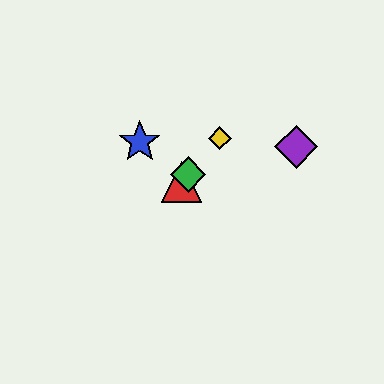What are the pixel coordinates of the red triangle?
The red triangle is at (181, 182).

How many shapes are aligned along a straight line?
3 shapes (the red triangle, the green diamond, the yellow diamond) are aligned along a straight line.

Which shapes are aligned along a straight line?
The red triangle, the green diamond, the yellow diamond are aligned along a straight line.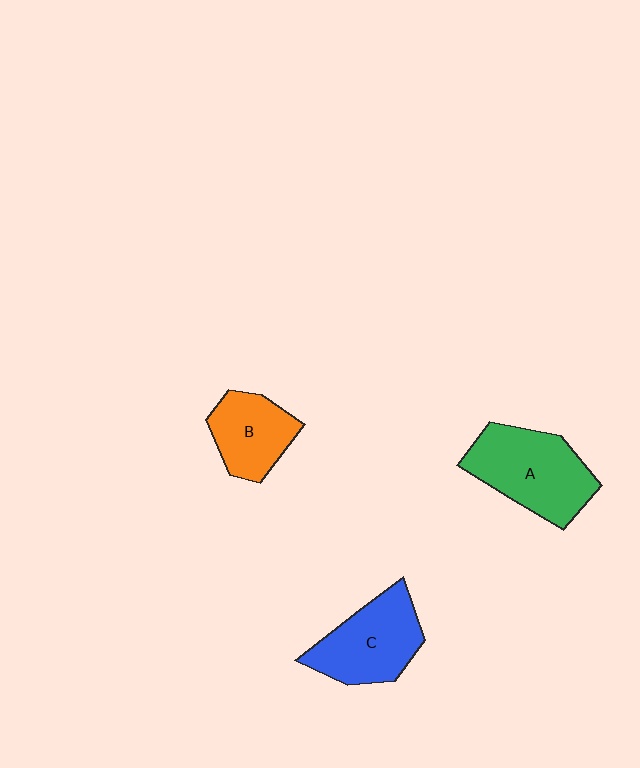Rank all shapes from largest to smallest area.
From largest to smallest: A (green), C (blue), B (orange).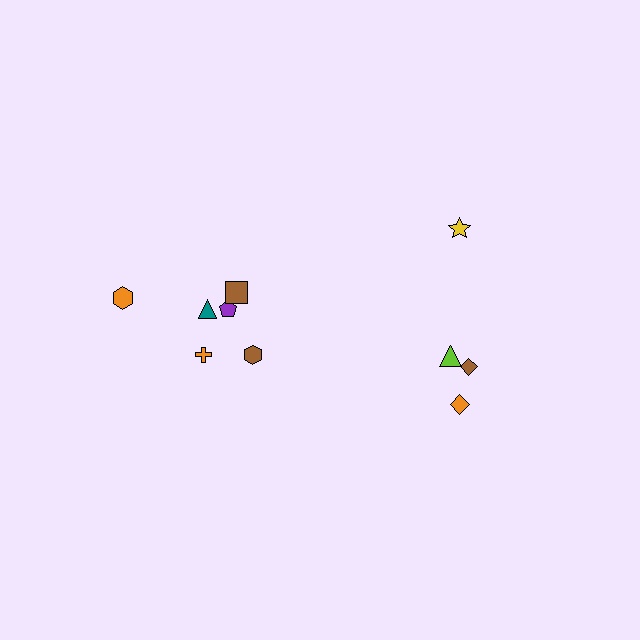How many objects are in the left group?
There are 6 objects.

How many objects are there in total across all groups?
There are 10 objects.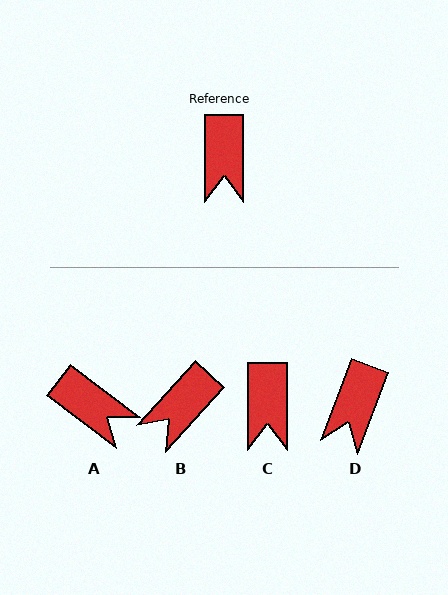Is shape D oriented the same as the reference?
No, it is off by about 21 degrees.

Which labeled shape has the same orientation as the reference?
C.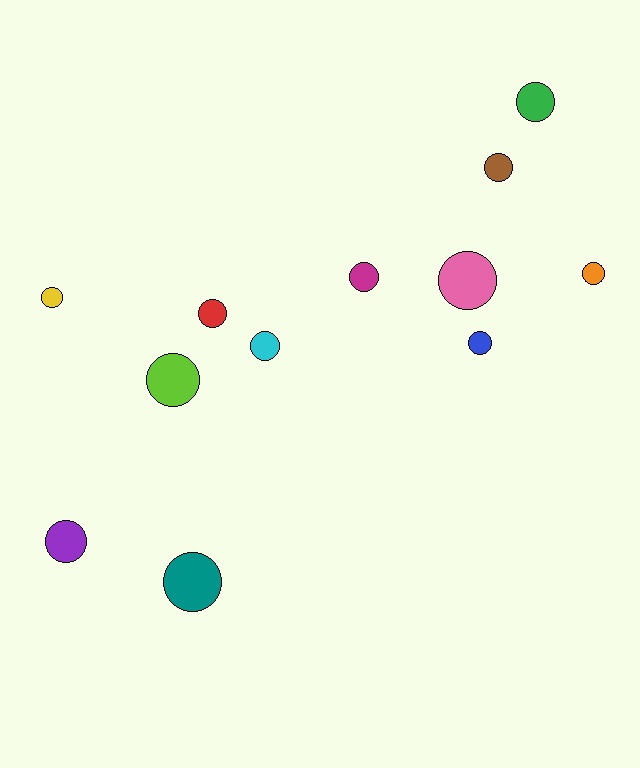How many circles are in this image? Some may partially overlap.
There are 12 circles.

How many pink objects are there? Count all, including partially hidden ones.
There is 1 pink object.